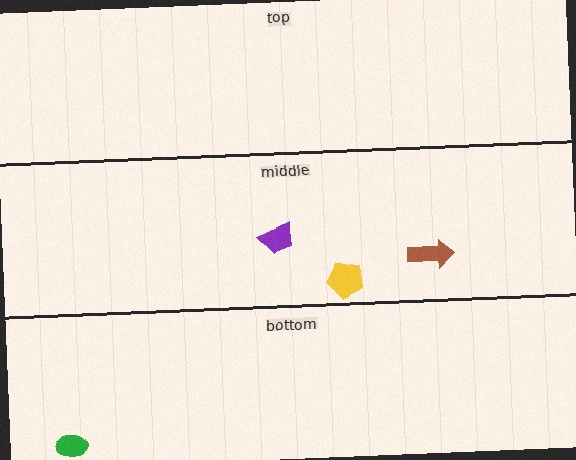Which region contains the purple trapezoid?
The middle region.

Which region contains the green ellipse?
The bottom region.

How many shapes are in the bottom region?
1.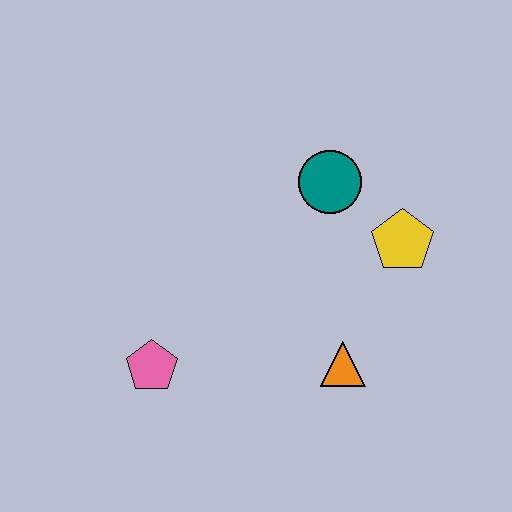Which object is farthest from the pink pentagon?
The yellow pentagon is farthest from the pink pentagon.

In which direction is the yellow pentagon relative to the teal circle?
The yellow pentagon is to the right of the teal circle.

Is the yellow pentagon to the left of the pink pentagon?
No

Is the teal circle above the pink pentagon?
Yes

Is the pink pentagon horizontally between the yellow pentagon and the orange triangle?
No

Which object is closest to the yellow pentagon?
The teal circle is closest to the yellow pentagon.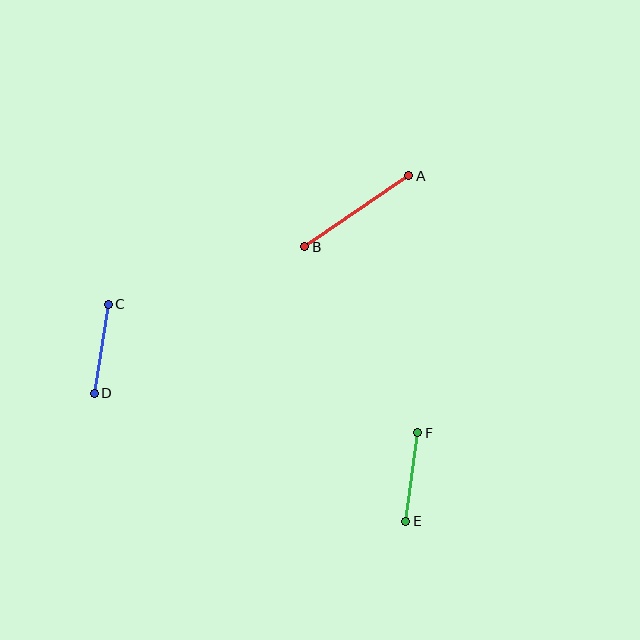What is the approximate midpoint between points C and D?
The midpoint is at approximately (101, 349) pixels.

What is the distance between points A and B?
The distance is approximately 126 pixels.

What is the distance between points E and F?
The distance is approximately 89 pixels.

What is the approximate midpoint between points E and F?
The midpoint is at approximately (412, 477) pixels.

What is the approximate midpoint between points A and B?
The midpoint is at approximately (357, 211) pixels.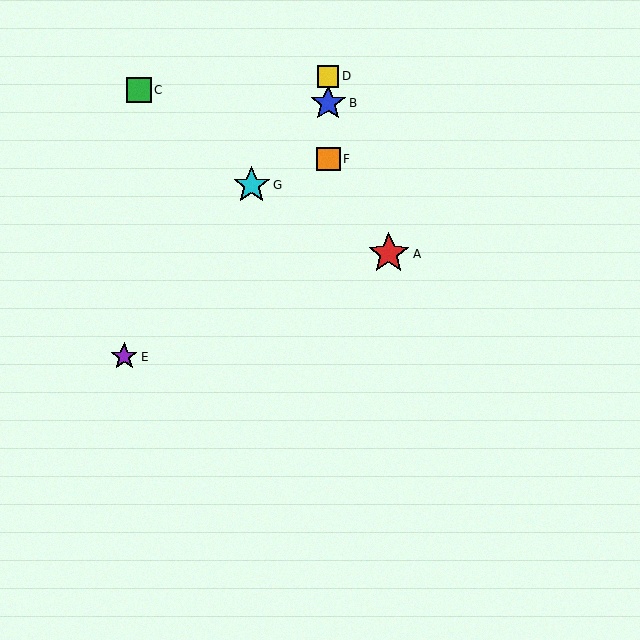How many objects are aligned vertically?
3 objects (B, D, F) are aligned vertically.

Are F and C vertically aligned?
No, F is at x≈328 and C is at x≈139.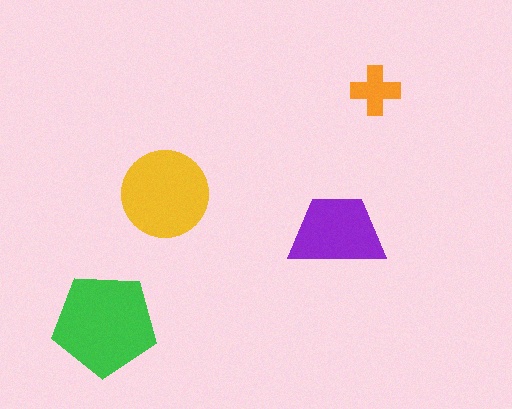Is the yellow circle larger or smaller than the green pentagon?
Smaller.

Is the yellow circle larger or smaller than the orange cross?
Larger.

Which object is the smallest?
The orange cross.